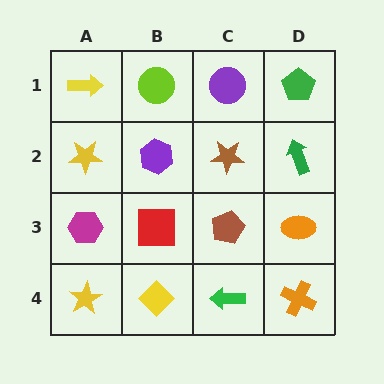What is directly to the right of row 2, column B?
A brown star.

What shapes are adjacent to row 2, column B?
A lime circle (row 1, column B), a red square (row 3, column B), a yellow star (row 2, column A), a brown star (row 2, column C).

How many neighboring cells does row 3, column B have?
4.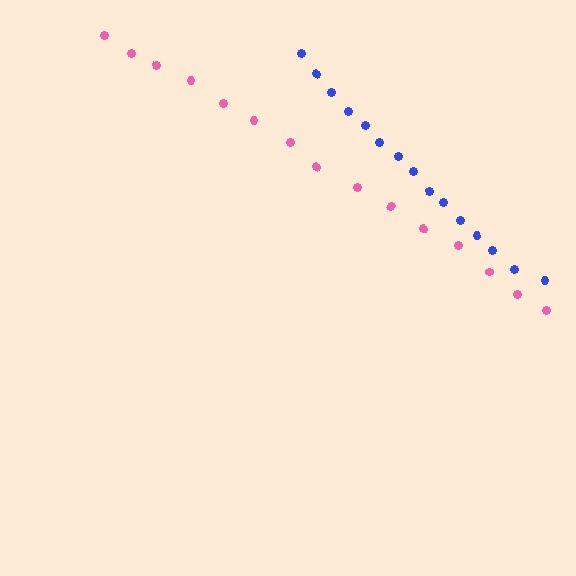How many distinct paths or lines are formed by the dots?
There are 2 distinct paths.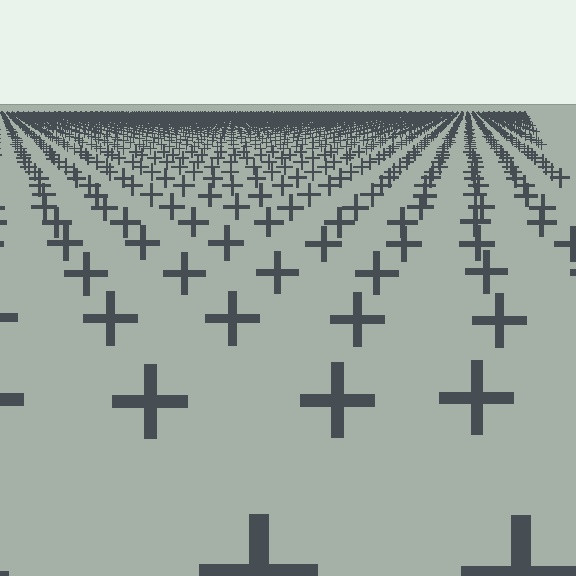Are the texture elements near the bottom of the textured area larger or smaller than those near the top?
Larger. Near the bottom, elements are closer to the viewer and appear at a bigger on-screen size.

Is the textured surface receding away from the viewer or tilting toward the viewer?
The surface is receding away from the viewer. Texture elements get smaller and denser toward the top.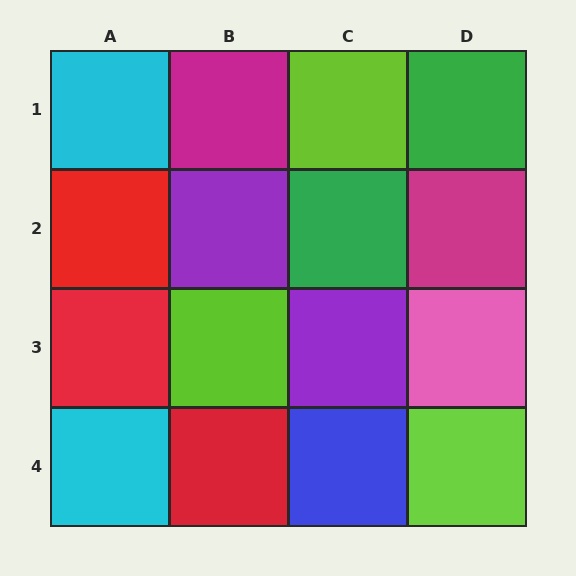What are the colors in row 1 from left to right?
Cyan, magenta, lime, green.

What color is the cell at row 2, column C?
Green.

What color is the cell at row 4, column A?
Cyan.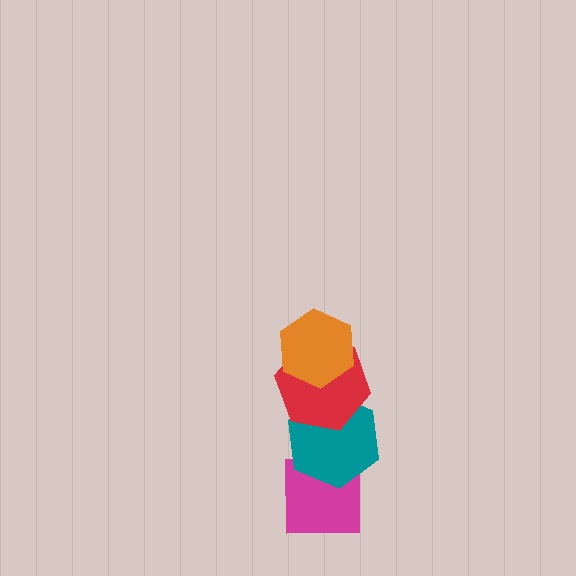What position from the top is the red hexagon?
The red hexagon is 2nd from the top.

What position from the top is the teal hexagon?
The teal hexagon is 3rd from the top.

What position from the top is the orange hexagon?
The orange hexagon is 1st from the top.